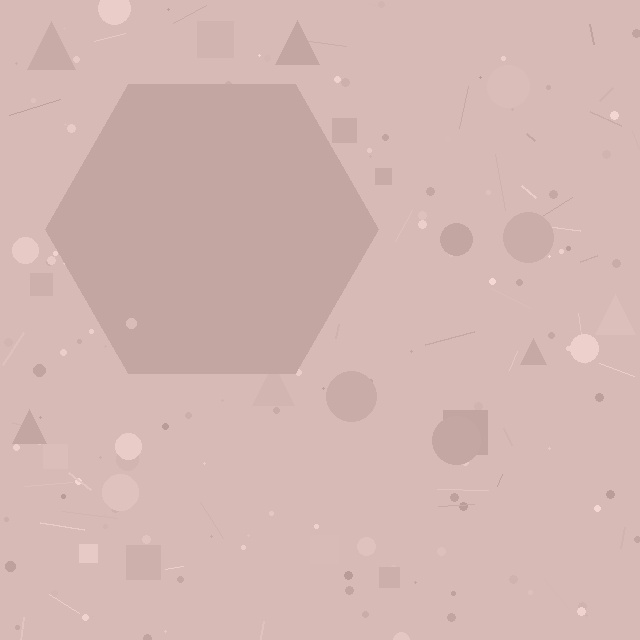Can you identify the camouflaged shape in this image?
The camouflaged shape is a hexagon.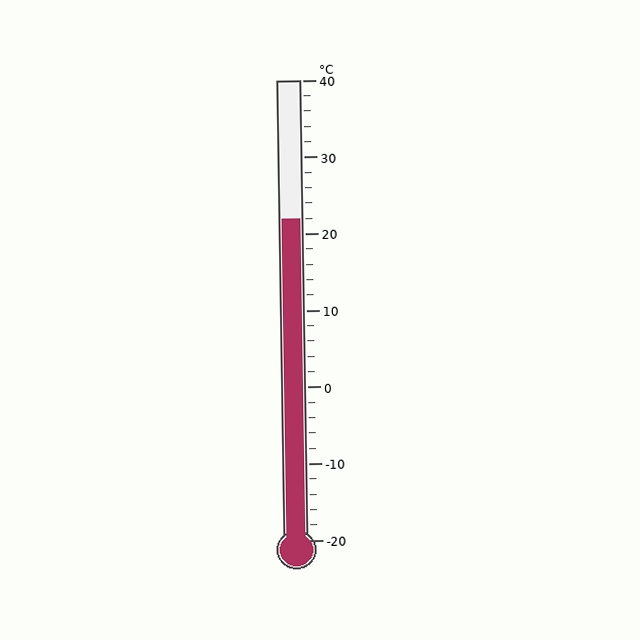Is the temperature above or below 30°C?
The temperature is below 30°C.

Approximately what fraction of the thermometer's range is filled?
The thermometer is filled to approximately 70% of its range.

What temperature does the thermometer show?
The thermometer shows approximately 22°C.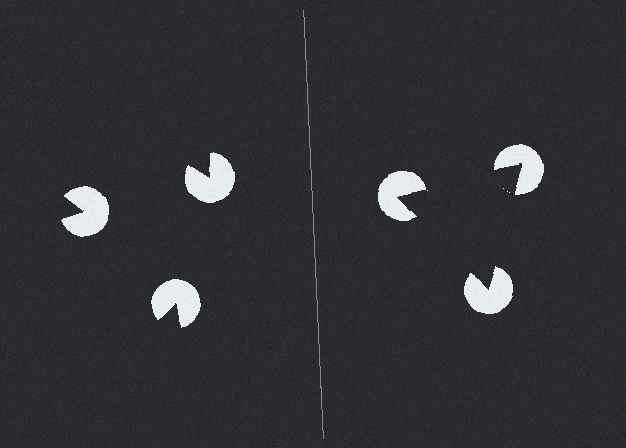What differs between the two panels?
The pac-man discs are positioned identically on both sides; only the wedge orientations differ. On the right they align to a triangle; on the left they are misaligned.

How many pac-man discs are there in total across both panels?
6 — 3 on each side.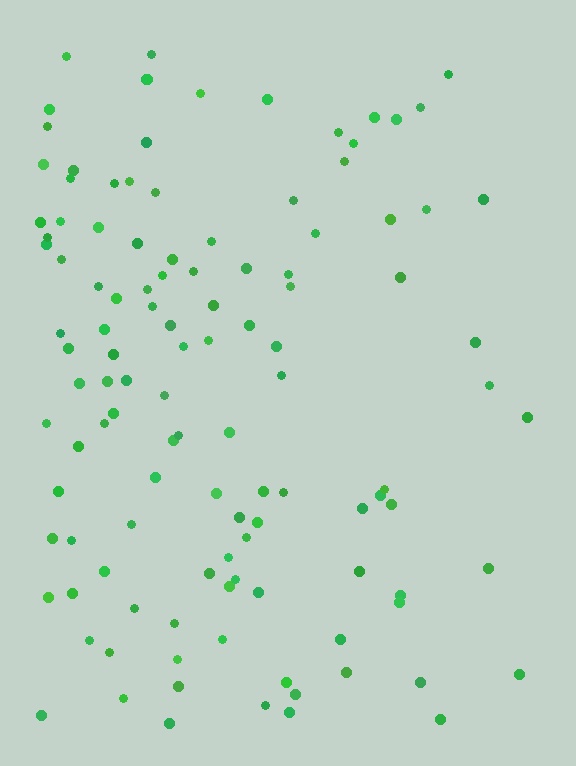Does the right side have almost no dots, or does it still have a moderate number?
Still a moderate number, just noticeably fewer than the left.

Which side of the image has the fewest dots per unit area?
The right.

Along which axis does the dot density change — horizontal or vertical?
Horizontal.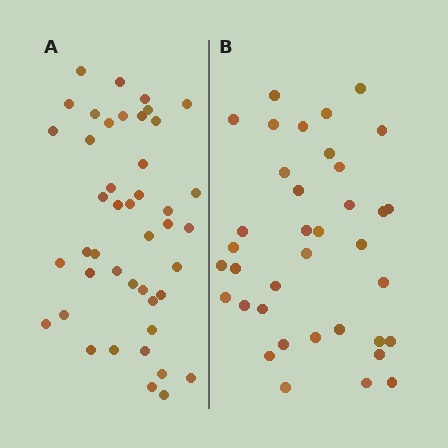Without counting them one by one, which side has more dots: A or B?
Region A (the left region) has more dots.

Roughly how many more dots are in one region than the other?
Region A has roughly 8 or so more dots than region B.